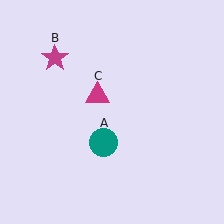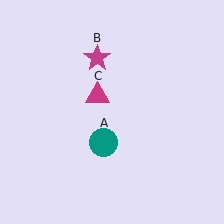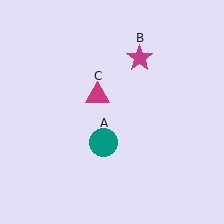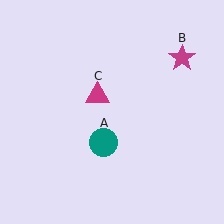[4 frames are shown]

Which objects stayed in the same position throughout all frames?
Teal circle (object A) and magenta triangle (object C) remained stationary.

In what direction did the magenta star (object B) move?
The magenta star (object B) moved right.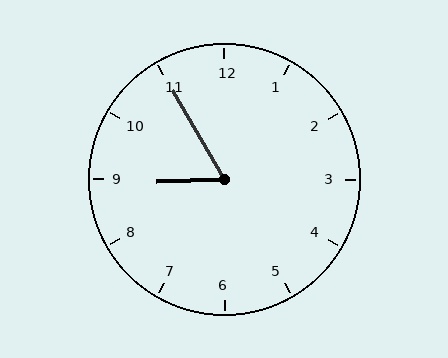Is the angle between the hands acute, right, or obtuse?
It is acute.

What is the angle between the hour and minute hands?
Approximately 62 degrees.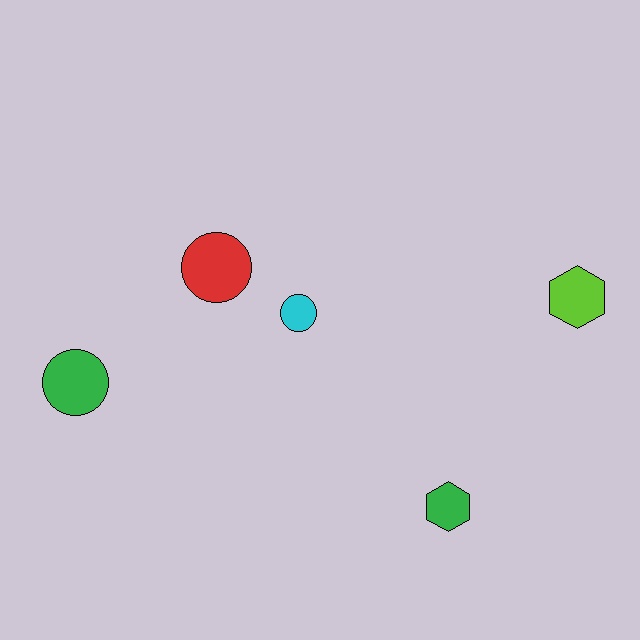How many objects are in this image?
There are 5 objects.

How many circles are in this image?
There are 3 circles.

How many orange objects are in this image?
There are no orange objects.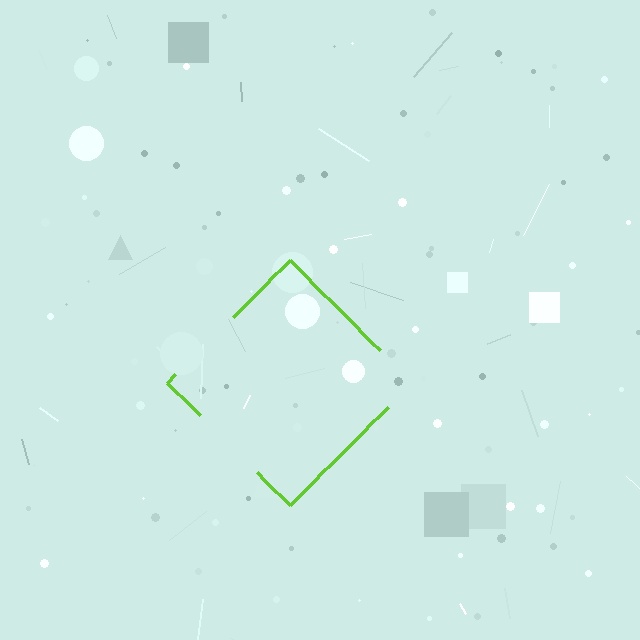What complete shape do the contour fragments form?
The contour fragments form a diamond.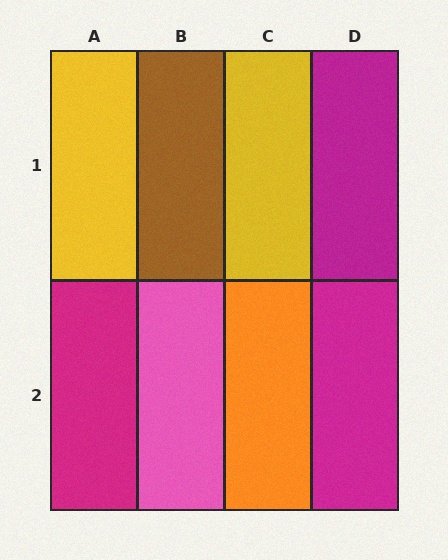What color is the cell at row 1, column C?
Yellow.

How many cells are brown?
1 cell is brown.